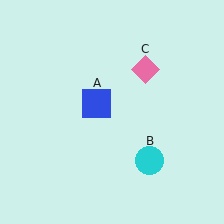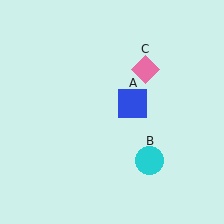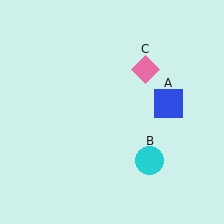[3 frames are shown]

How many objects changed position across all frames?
1 object changed position: blue square (object A).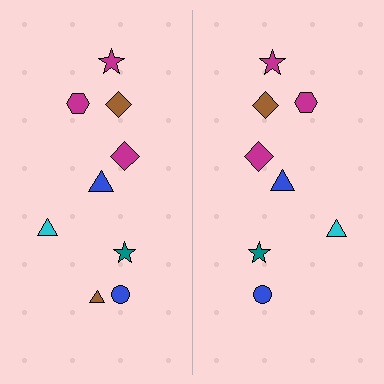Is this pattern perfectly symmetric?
No, the pattern is not perfectly symmetric. A brown triangle is missing from the right side.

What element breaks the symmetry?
A brown triangle is missing from the right side.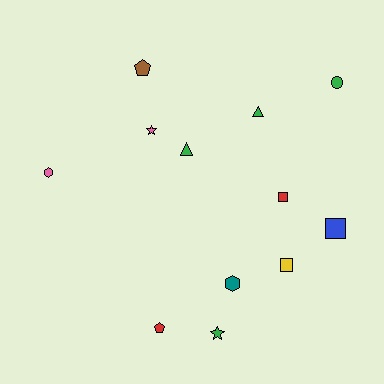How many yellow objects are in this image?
There is 1 yellow object.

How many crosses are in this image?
There are no crosses.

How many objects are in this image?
There are 12 objects.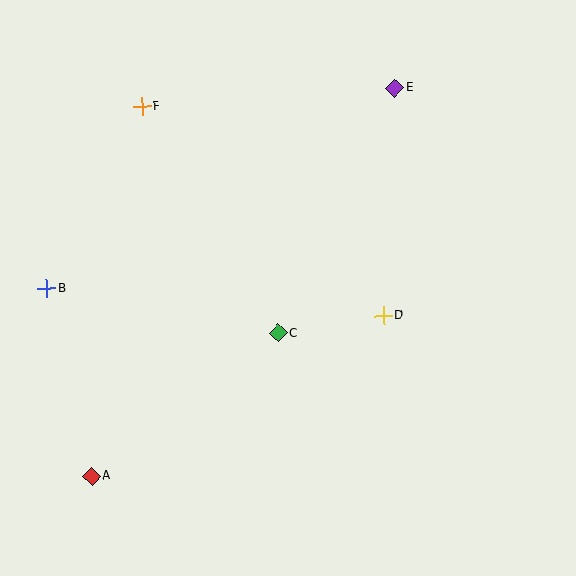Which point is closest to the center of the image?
Point C at (278, 333) is closest to the center.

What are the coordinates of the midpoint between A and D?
The midpoint between A and D is at (238, 396).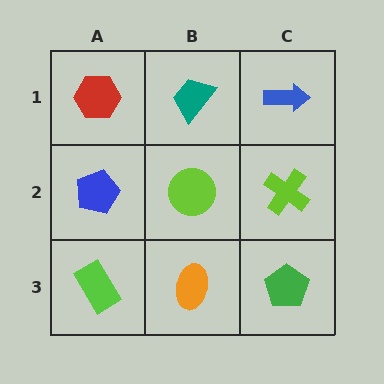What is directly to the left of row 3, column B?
A lime rectangle.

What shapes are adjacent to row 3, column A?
A blue pentagon (row 2, column A), an orange ellipse (row 3, column B).